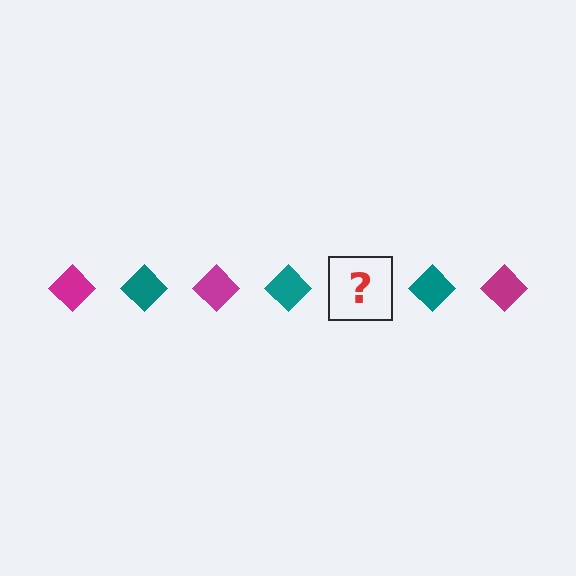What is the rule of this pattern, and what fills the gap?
The rule is that the pattern cycles through magenta, teal diamonds. The gap should be filled with a magenta diamond.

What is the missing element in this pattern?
The missing element is a magenta diamond.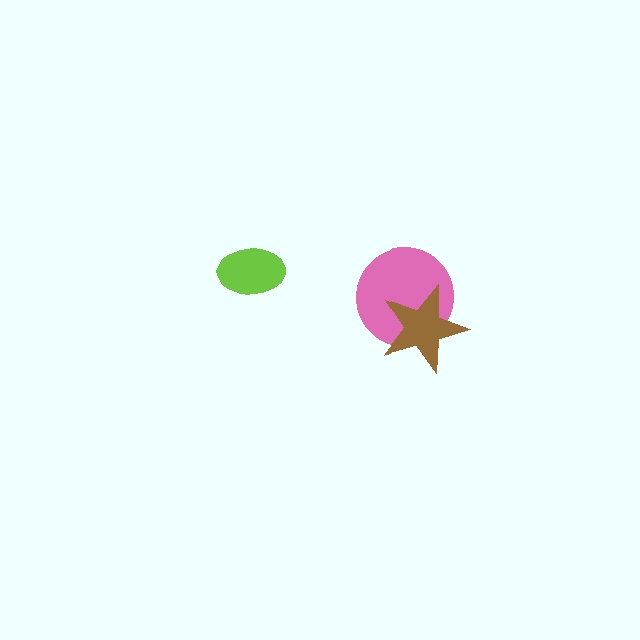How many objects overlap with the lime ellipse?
0 objects overlap with the lime ellipse.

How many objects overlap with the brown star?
1 object overlaps with the brown star.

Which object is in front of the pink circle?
The brown star is in front of the pink circle.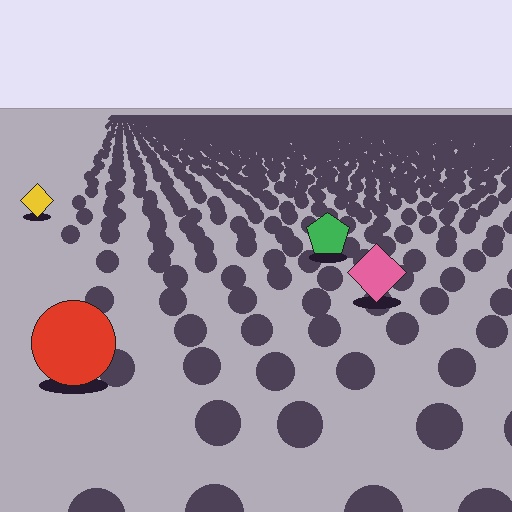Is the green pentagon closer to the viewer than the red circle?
No. The red circle is closer — you can tell from the texture gradient: the ground texture is coarser near it.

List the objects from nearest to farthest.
From nearest to farthest: the red circle, the pink diamond, the green pentagon, the yellow diamond.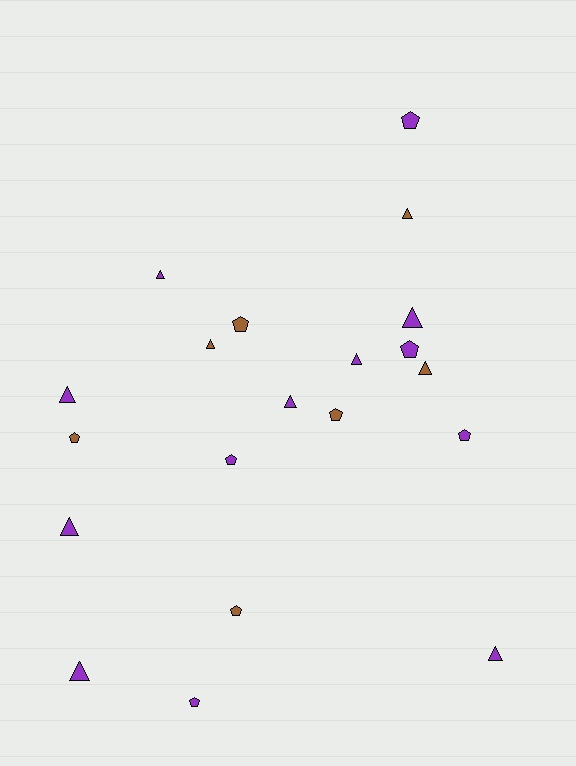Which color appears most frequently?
Purple, with 13 objects.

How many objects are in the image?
There are 20 objects.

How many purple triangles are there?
There are 8 purple triangles.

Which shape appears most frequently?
Triangle, with 11 objects.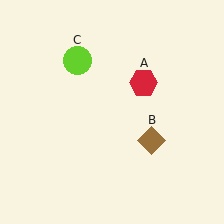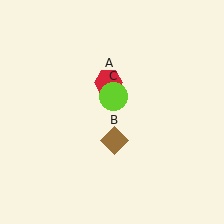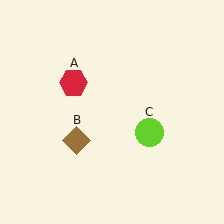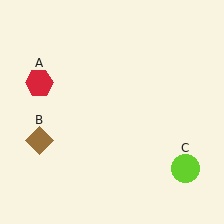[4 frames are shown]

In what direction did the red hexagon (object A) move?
The red hexagon (object A) moved left.